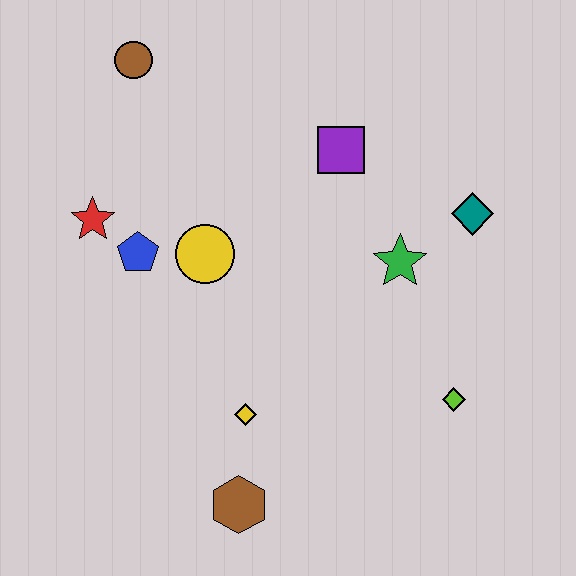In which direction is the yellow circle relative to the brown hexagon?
The yellow circle is above the brown hexagon.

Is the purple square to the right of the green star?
No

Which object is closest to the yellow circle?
The blue pentagon is closest to the yellow circle.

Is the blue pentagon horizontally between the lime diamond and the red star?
Yes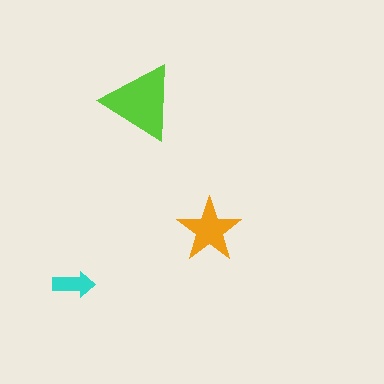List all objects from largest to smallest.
The lime triangle, the orange star, the cyan arrow.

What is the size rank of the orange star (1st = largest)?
2nd.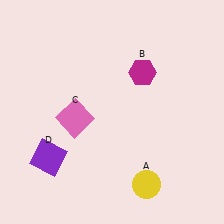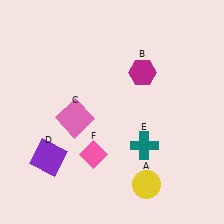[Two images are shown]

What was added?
A teal cross (E), a pink diamond (F) were added in Image 2.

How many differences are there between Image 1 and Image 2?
There are 2 differences between the two images.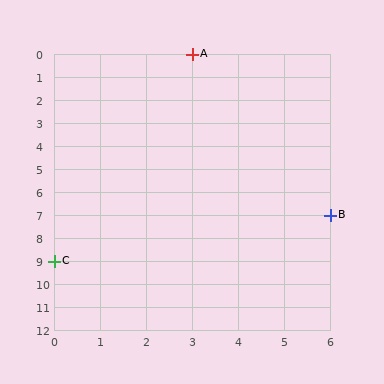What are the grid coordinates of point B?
Point B is at grid coordinates (6, 7).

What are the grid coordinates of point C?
Point C is at grid coordinates (0, 9).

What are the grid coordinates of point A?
Point A is at grid coordinates (3, 0).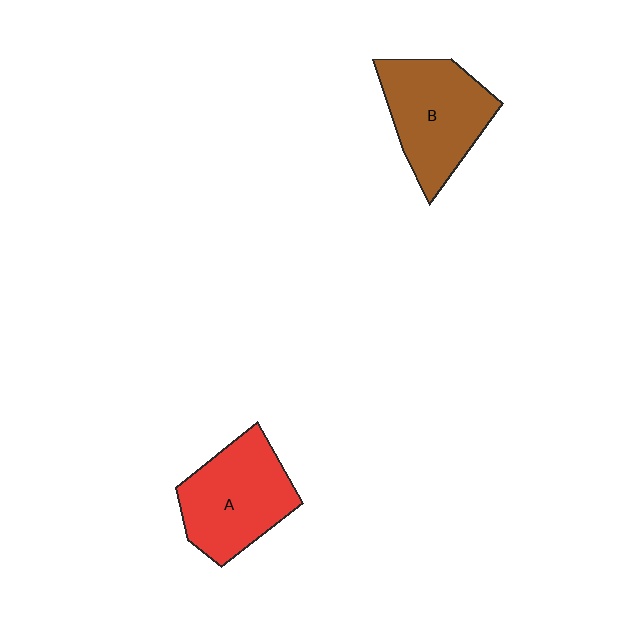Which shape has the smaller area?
Shape A (red).